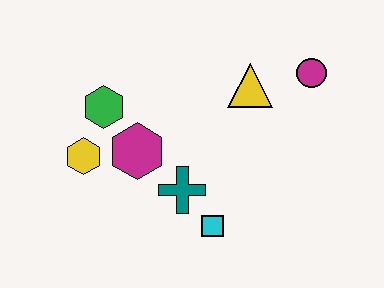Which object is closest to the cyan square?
The teal cross is closest to the cyan square.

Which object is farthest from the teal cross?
The magenta circle is farthest from the teal cross.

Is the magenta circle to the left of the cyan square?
No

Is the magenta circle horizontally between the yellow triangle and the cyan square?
No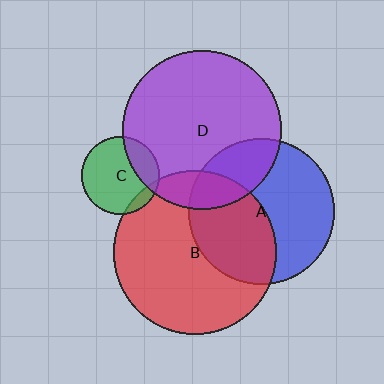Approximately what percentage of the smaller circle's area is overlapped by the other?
Approximately 10%.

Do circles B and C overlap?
Yes.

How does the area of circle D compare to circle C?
Approximately 4.2 times.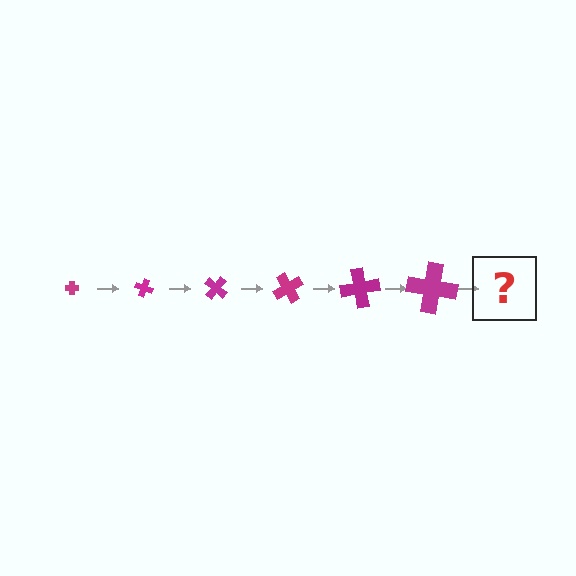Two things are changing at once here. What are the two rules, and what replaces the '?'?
The two rules are that the cross grows larger each step and it rotates 20 degrees each step. The '?' should be a cross, larger than the previous one and rotated 120 degrees from the start.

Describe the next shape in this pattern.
It should be a cross, larger than the previous one and rotated 120 degrees from the start.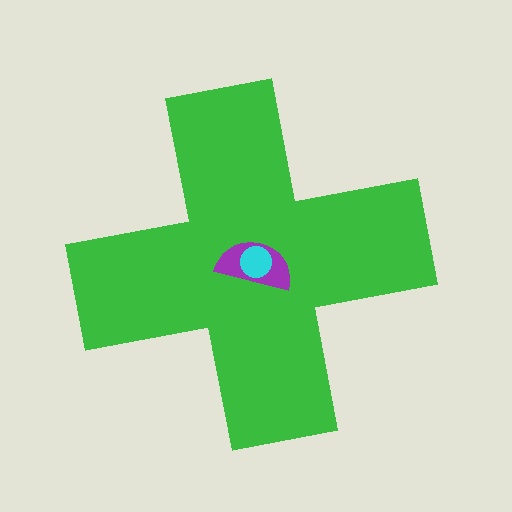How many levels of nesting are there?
3.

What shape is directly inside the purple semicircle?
The cyan circle.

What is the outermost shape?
The green cross.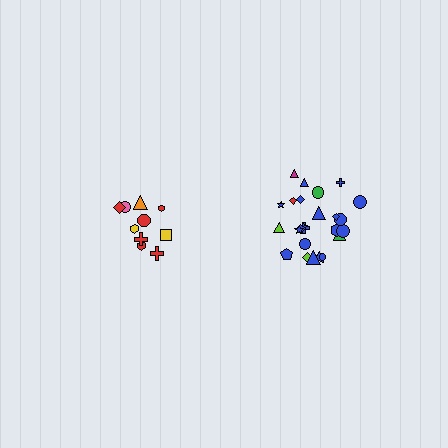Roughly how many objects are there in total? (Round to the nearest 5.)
Roughly 35 objects in total.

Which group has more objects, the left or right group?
The right group.